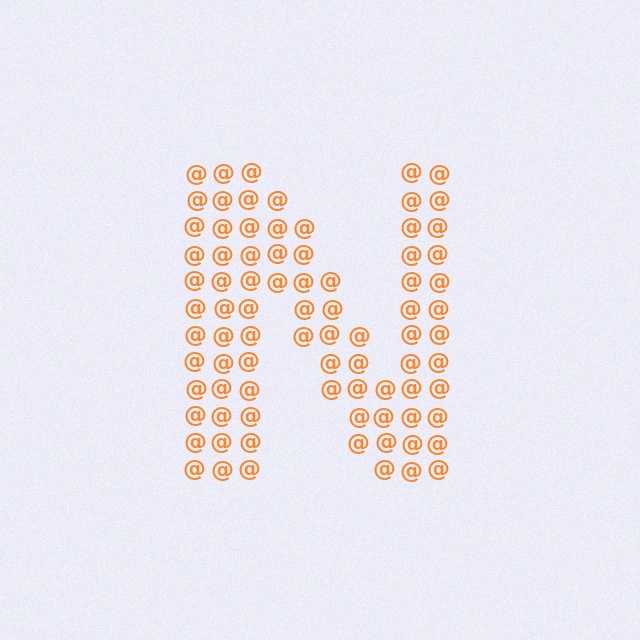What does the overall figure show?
The overall figure shows the letter N.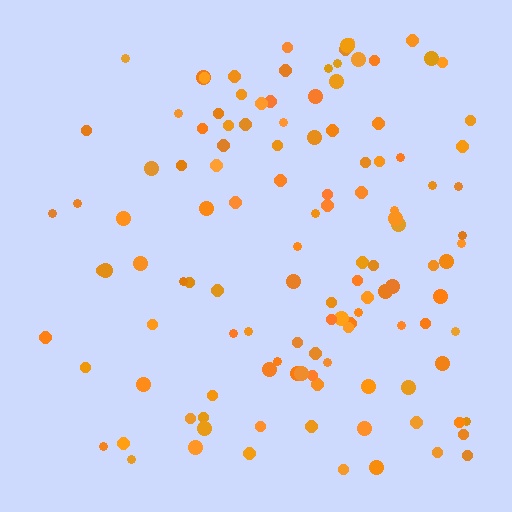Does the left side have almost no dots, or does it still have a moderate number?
Still a moderate number, just noticeably fewer than the right.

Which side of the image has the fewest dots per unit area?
The left.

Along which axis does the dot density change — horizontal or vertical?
Horizontal.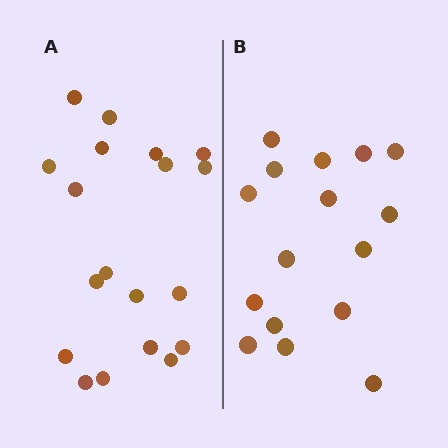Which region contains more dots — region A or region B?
Region A (the left region) has more dots.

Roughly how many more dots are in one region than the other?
Region A has just a few more — roughly 2 or 3 more dots than region B.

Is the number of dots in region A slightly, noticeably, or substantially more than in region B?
Region A has only slightly more — the two regions are fairly close. The ratio is roughly 1.2 to 1.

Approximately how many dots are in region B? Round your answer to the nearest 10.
About 20 dots. (The exact count is 16, which rounds to 20.)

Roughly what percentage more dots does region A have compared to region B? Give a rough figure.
About 20% more.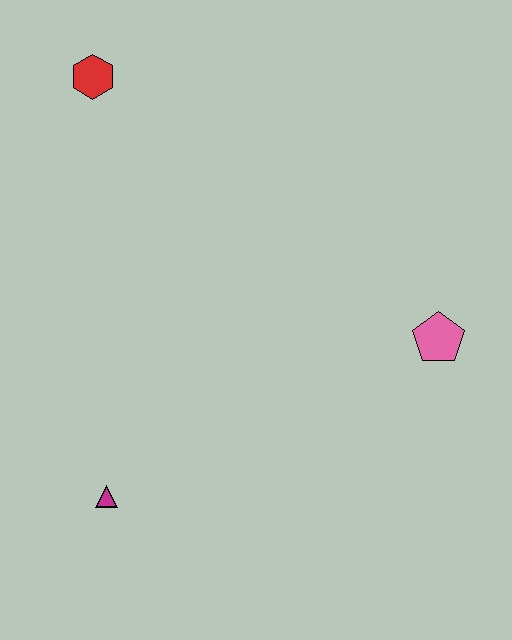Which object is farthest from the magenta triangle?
The red hexagon is farthest from the magenta triangle.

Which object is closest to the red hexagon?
The magenta triangle is closest to the red hexagon.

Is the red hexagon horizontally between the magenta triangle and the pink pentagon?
No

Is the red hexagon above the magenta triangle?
Yes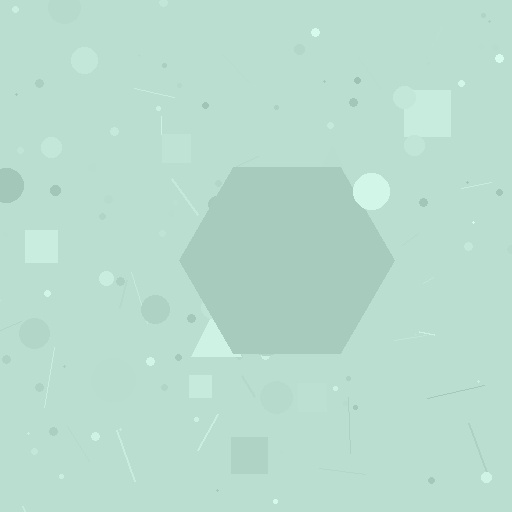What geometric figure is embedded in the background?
A hexagon is embedded in the background.